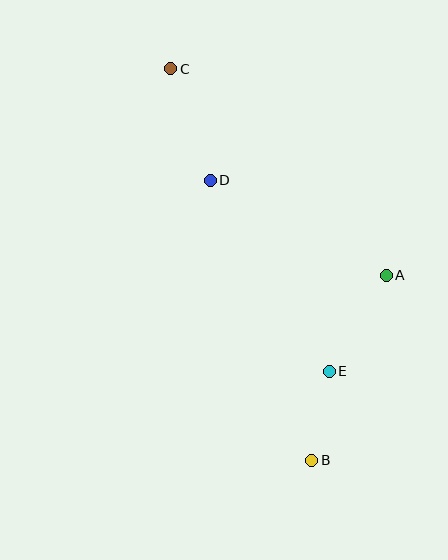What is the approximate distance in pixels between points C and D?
The distance between C and D is approximately 118 pixels.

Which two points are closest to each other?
Points B and E are closest to each other.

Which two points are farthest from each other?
Points B and C are farthest from each other.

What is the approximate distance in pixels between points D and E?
The distance between D and E is approximately 225 pixels.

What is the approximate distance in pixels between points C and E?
The distance between C and E is approximately 341 pixels.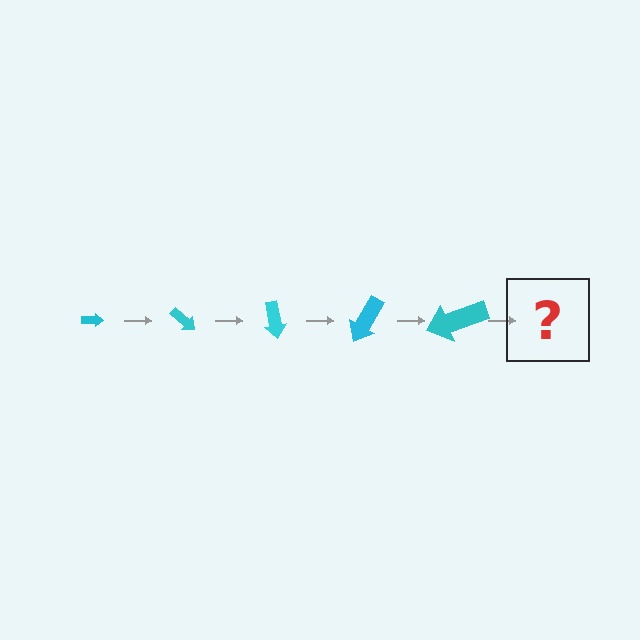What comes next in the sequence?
The next element should be an arrow, larger than the previous one and rotated 200 degrees from the start.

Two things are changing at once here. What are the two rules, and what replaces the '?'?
The two rules are that the arrow grows larger each step and it rotates 40 degrees each step. The '?' should be an arrow, larger than the previous one and rotated 200 degrees from the start.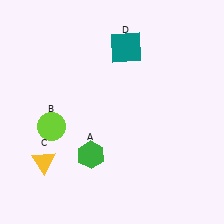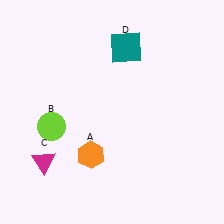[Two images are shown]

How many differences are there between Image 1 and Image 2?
There are 2 differences between the two images.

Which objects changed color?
A changed from green to orange. C changed from yellow to magenta.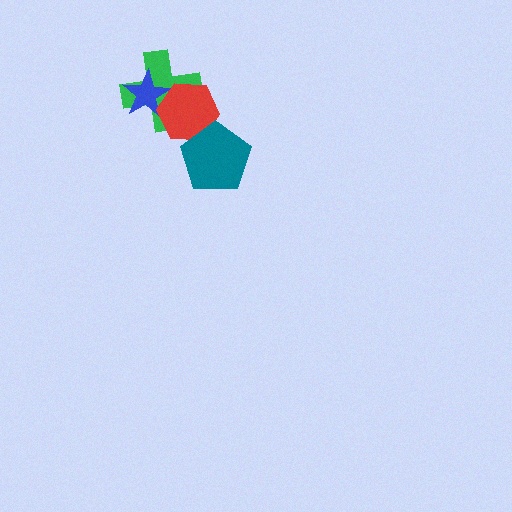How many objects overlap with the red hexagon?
3 objects overlap with the red hexagon.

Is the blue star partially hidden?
Yes, it is partially covered by another shape.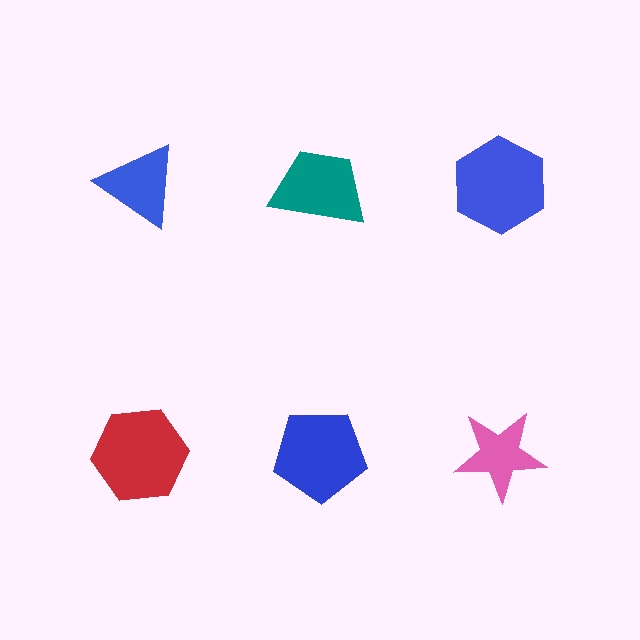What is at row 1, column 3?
A blue hexagon.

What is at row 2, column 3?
A pink star.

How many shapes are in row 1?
3 shapes.